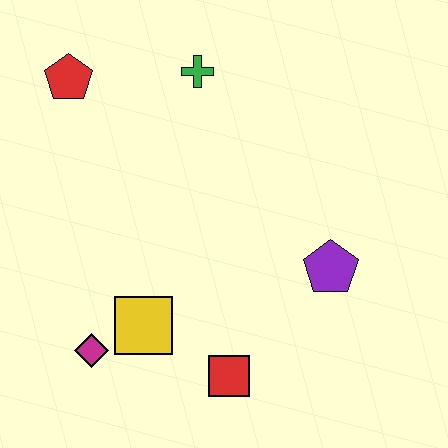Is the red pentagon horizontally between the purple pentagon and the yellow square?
No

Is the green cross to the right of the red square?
No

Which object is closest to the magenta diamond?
The yellow square is closest to the magenta diamond.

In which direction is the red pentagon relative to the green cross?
The red pentagon is to the left of the green cross.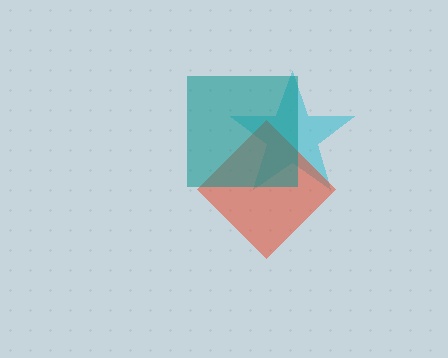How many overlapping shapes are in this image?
There are 3 overlapping shapes in the image.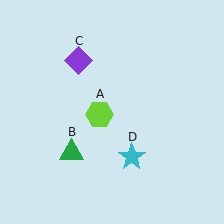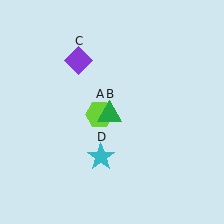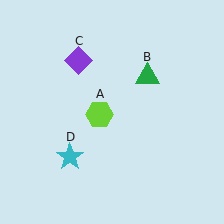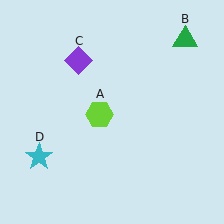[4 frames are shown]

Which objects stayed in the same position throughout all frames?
Lime hexagon (object A) and purple diamond (object C) remained stationary.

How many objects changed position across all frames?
2 objects changed position: green triangle (object B), cyan star (object D).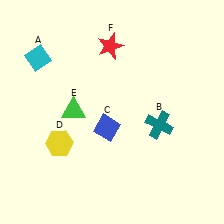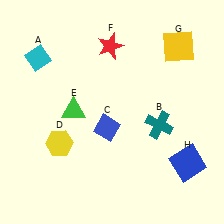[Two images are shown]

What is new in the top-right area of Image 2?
A yellow square (G) was added in the top-right area of Image 2.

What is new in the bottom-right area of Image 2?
A blue square (H) was added in the bottom-right area of Image 2.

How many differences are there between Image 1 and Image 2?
There are 2 differences between the two images.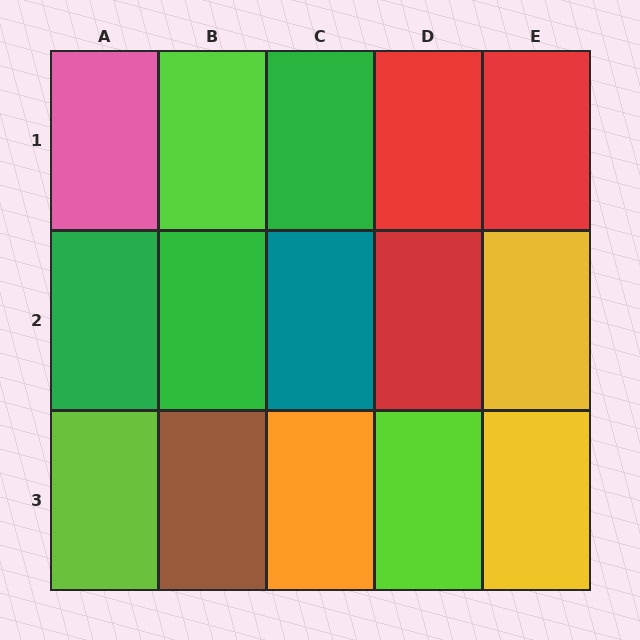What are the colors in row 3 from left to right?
Lime, brown, orange, lime, yellow.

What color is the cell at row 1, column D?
Red.